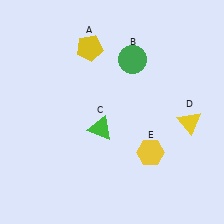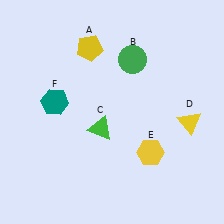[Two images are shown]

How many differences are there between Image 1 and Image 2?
There is 1 difference between the two images.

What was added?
A teal hexagon (F) was added in Image 2.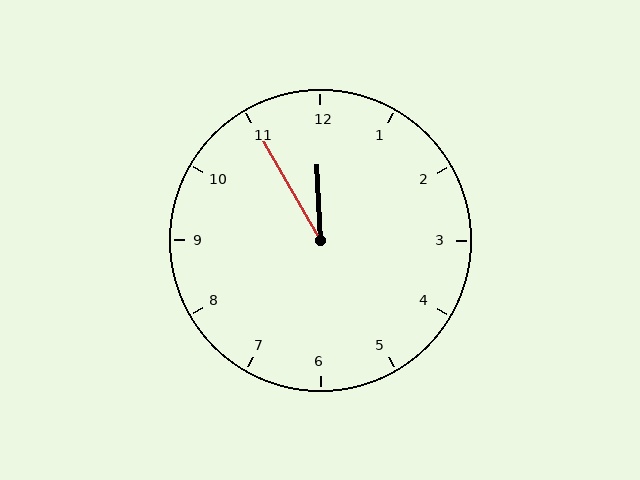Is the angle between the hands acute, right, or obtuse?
It is acute.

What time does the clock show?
11:55.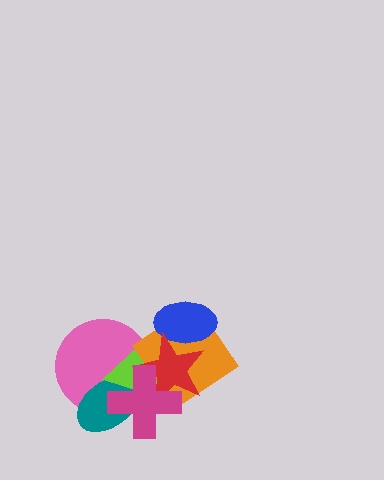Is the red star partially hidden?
Yes, it is partially covered by another shape.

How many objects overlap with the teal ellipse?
3 objects overlap with the teal ellipse.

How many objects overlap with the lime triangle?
5 objects overlap with the lime triangle.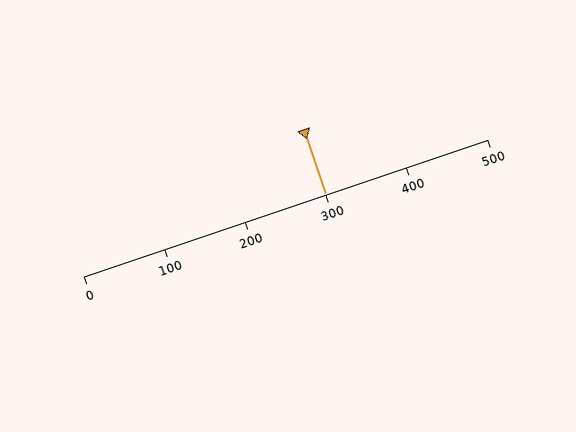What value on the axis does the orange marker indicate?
The marker indicates approximately 300.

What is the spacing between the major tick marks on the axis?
The major ticks are spaced 100 apart.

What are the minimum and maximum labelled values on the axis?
The axis runs from 0 to 500.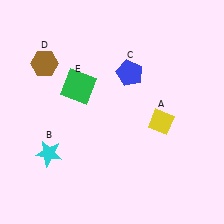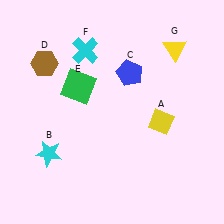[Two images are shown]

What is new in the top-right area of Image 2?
A yellow triangle (G) was added in the top-right area of Image 2.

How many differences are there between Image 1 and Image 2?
There are 2 differences between the two images.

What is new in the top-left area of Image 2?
A cyan cross (F) was added in the top-left area of Image 2.